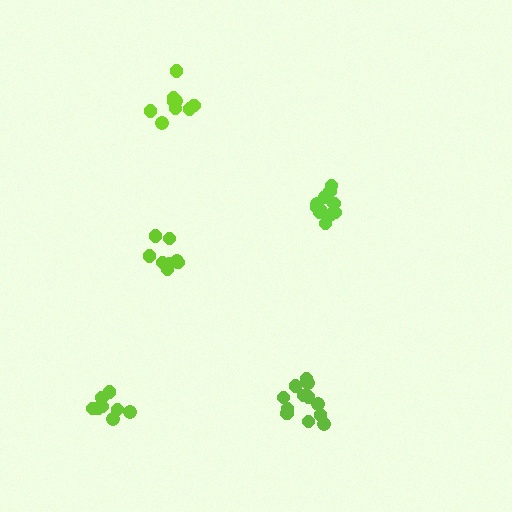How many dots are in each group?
Group 1: 9 dots, Group 2: 9 dots, Group 3: 11 dots, Group 4: 8 dots, Group 5: 12 dots (49 total).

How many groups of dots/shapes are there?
There are 5 groups.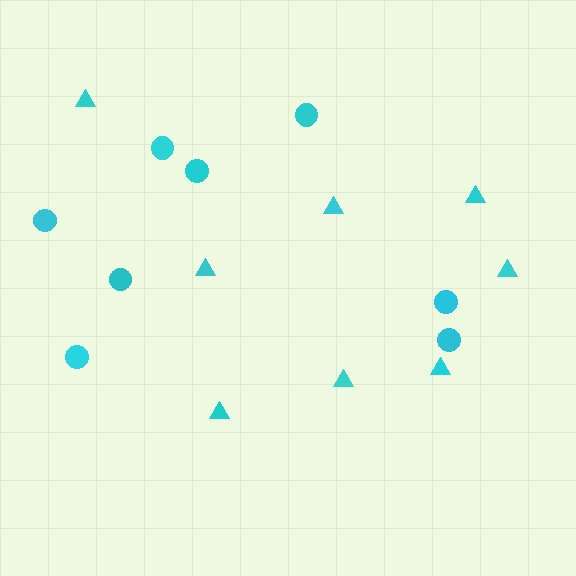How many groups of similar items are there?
There are 2 groups: one group of circles (8) and one group of triangles (8).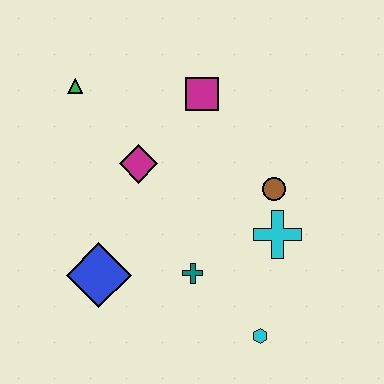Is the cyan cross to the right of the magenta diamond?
Yes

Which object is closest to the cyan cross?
The brown circle is closest to the cyan cross.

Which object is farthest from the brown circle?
The green triangle is farthest from the brown circle.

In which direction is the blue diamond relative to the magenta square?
The blue diamond is below the magenta square.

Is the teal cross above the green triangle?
No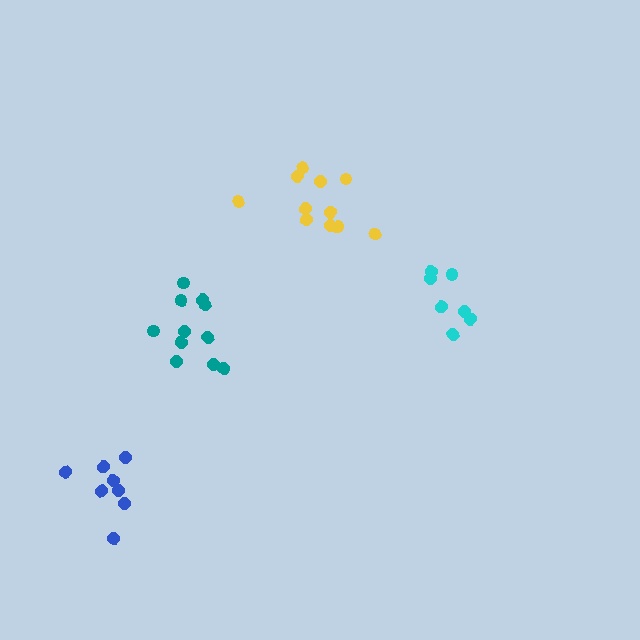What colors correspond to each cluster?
The clusters are colored: blue, cyan, teal, yellow.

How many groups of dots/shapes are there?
There are 4 groups.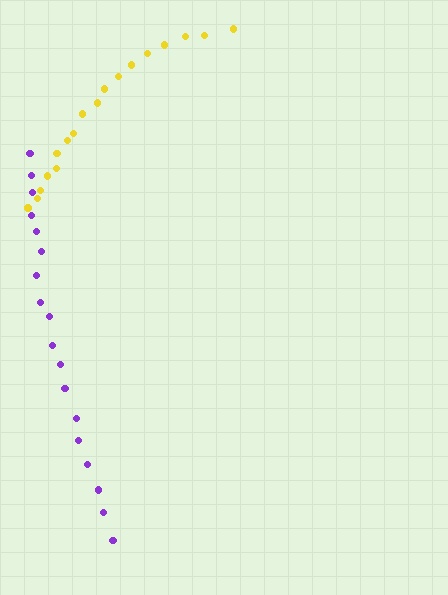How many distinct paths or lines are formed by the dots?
There are 2 distinct paths.